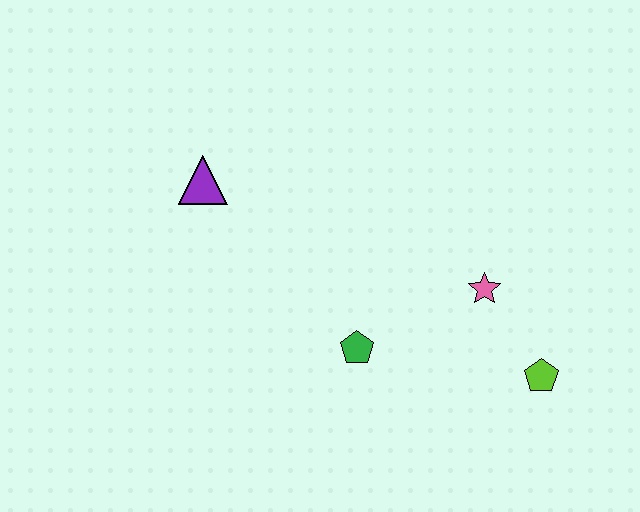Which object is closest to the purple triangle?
The green pentagon is closest to the purple triangle.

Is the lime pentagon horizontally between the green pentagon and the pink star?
No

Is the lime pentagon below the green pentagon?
Yes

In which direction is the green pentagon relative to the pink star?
The green pentagon is to the left of the pink star.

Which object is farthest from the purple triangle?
The lime pentagon is farthest from the purple triangle.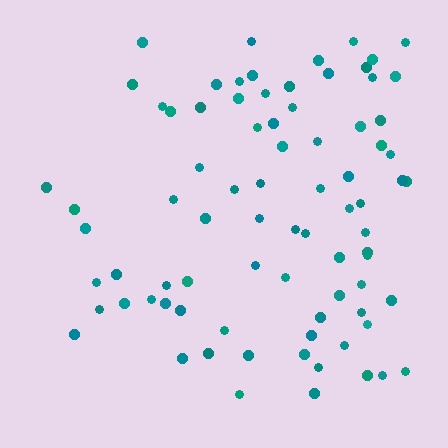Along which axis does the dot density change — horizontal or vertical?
Horizontal.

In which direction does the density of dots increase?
From left to right, with the right side densest.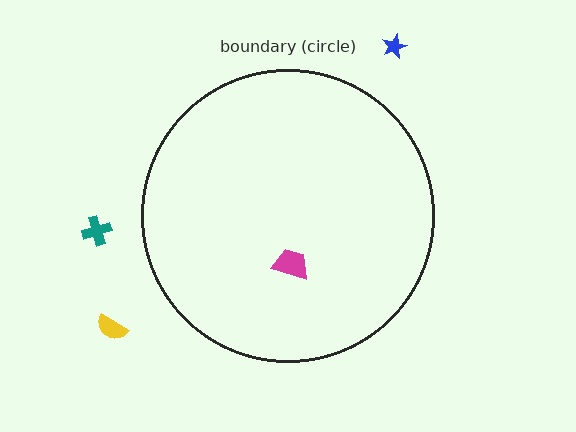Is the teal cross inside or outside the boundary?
Outside.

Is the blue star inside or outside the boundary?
Outside.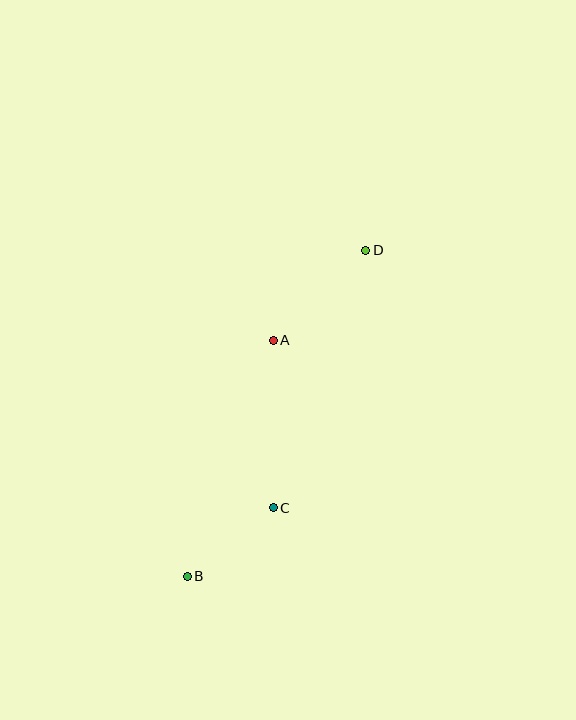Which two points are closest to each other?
Points B and C are closest to each other.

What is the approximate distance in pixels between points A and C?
The distance between A and C is approximately 167 pixels.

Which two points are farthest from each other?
Points B and D are farthest from each other.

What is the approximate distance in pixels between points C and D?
The distance between C and D is approximately 273 pixels.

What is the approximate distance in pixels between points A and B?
The distance between A and B is approximately 251 pixels.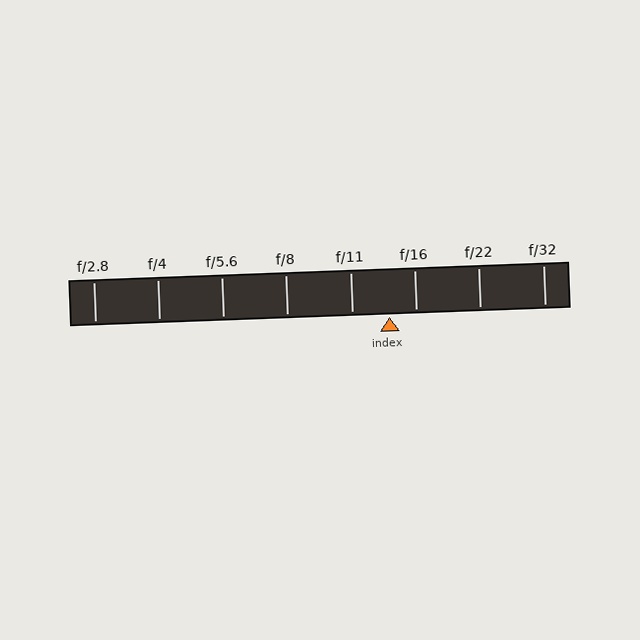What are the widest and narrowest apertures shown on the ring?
The widest aperture shown is f/2.8 and the narrowest is f/32.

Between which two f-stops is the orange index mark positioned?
The index mark is between f/11 and f/16.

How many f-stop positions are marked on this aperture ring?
There are 8 f-stop positions marked.